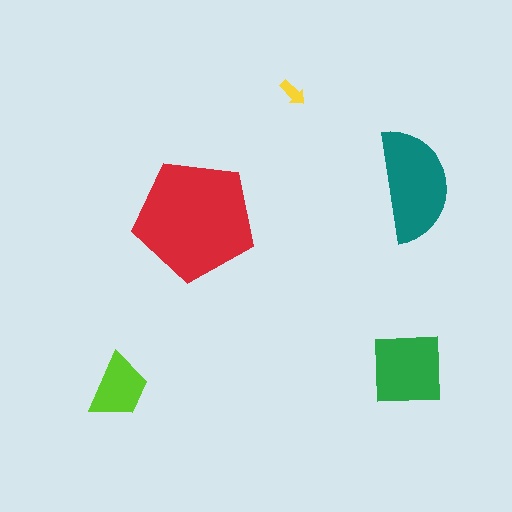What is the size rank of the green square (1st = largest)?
3rd.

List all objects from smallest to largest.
The yellow arrow, the lime trapezoid, the green square, the teal semicircle, the red pentagon.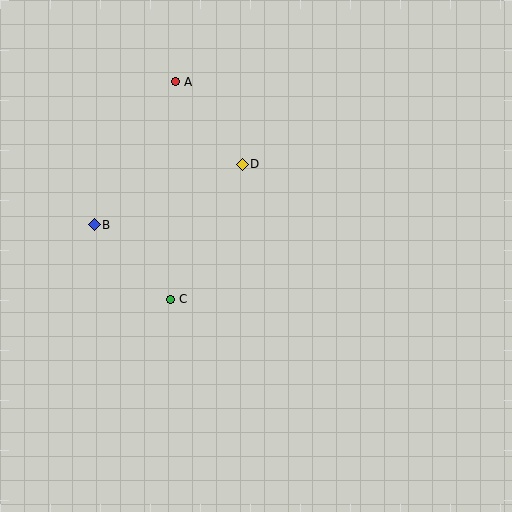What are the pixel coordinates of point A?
Point A is at (176, 82).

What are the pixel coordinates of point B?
Point B is at (94, 225).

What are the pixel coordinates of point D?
Point D is at (242, 164).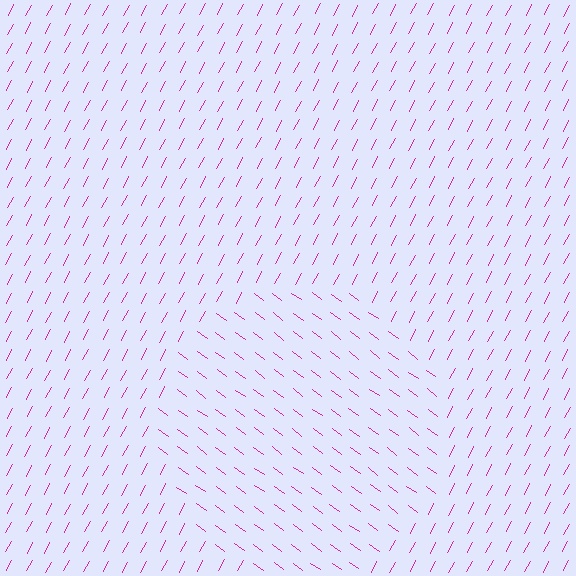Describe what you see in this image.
The image is filled with small magenta line segments. A circle region in the image has lines oriented differently from the surrounding lines, creating a visible texture boundary.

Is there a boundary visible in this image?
Yes, there is a texture boundary formed by a change in line orientation.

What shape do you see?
I see a circle.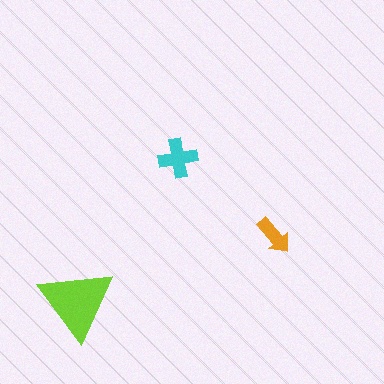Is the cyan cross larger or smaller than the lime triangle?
Smaller.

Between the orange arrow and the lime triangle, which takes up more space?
The lime triangle.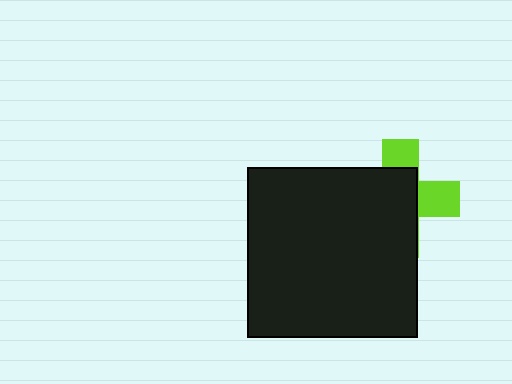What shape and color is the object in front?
The object in front is a black square.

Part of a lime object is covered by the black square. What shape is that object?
It is a cross.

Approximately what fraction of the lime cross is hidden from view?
Roughly 64% of the lime cross is hidden behind the black square.